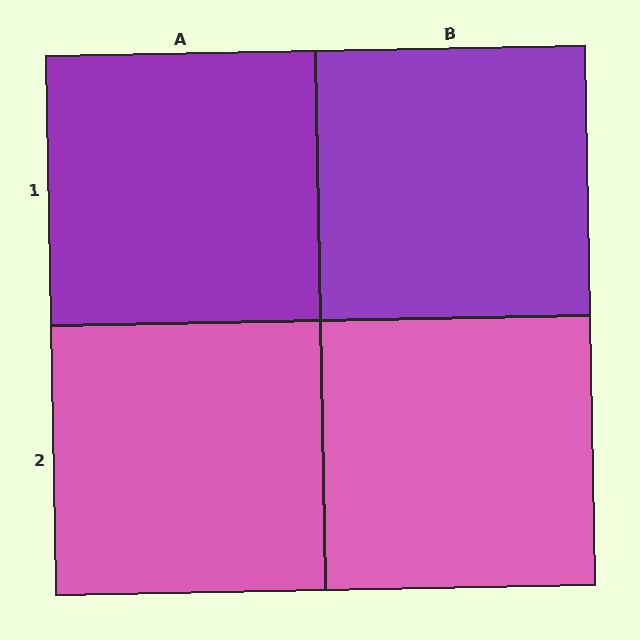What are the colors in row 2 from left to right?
Pink, pink.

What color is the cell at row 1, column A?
Purple.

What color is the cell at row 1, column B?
Purple.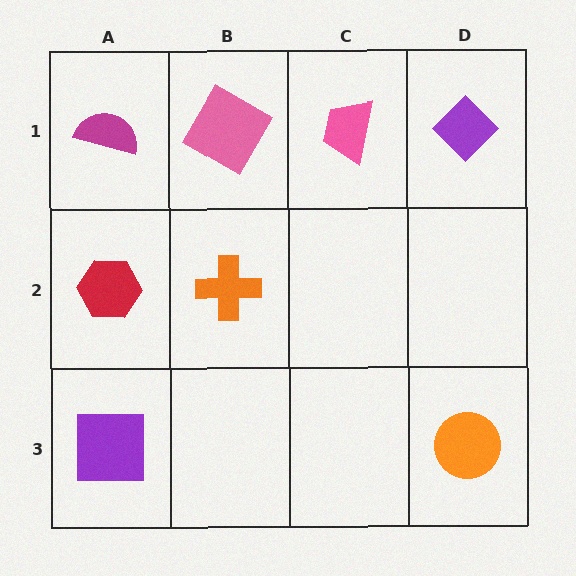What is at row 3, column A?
A purple square.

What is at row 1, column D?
A purple diamond.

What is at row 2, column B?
An orange cross.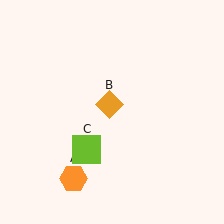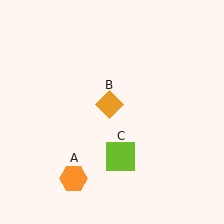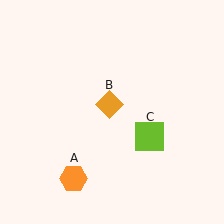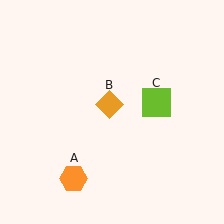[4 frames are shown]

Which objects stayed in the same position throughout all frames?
Orange hexagon (object A) and orange diamond (object B) remained stationary.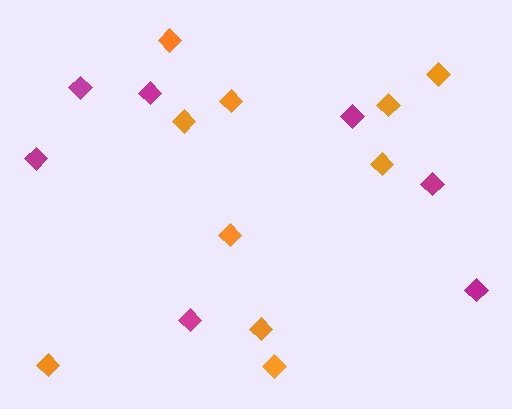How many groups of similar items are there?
There are 2 groups: one group of orange diamonds (10) and one group of magenta diamonds (7).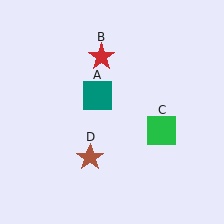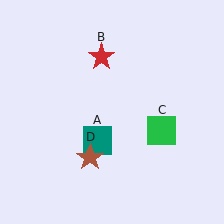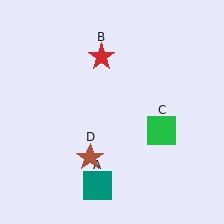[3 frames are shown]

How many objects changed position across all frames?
1 object changed position: teal square (object A).